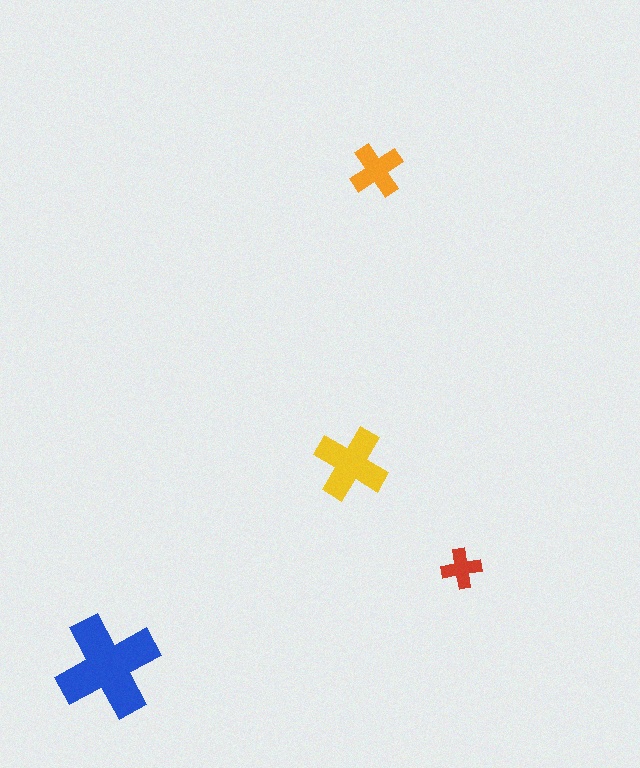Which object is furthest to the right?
The red cross is rightmost.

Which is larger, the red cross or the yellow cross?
The yellow one.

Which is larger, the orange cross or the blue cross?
The blue one.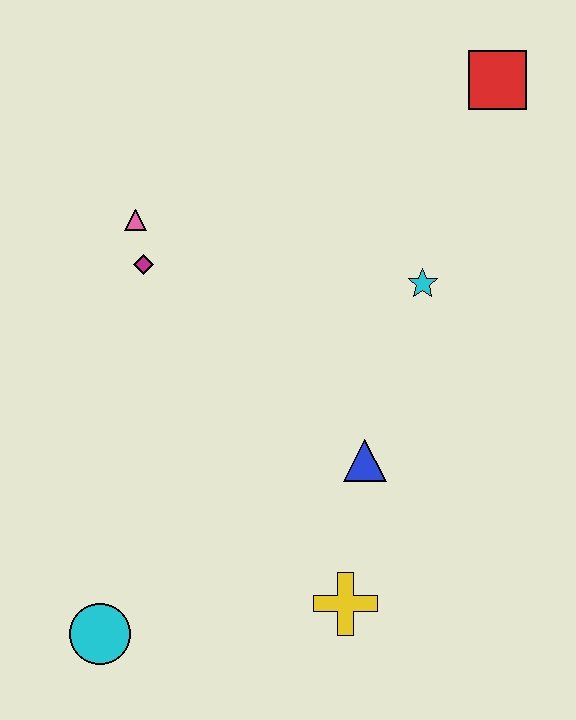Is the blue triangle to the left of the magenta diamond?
No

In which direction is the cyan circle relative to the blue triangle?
The cyan circle is to the left of the blue triangle.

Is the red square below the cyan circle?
No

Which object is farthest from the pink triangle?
The yellow cross is farthest from the pink triangle.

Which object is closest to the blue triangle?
The yellow cross is closest to the blue triangle.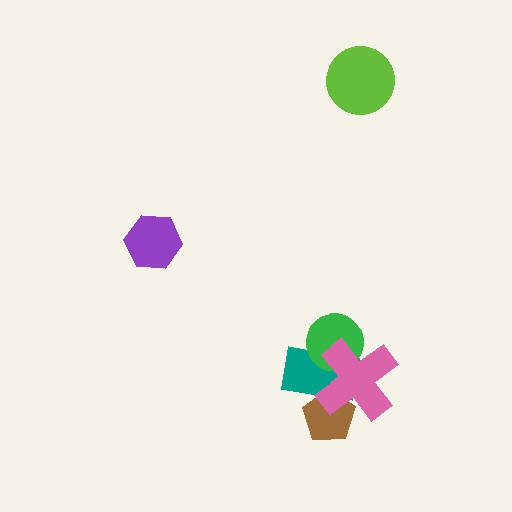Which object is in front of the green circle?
The pink cross is in front of the green circle.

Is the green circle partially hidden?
Yes, it is partially covered by another shape.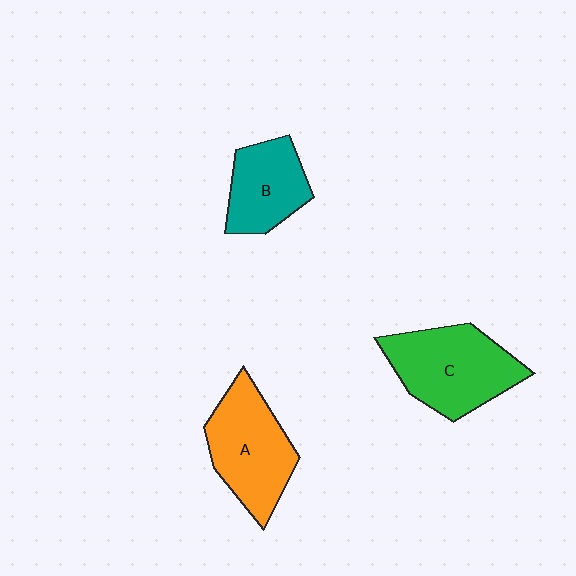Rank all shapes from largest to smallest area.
From largest to smallest: C (green), A (orange), B (teal).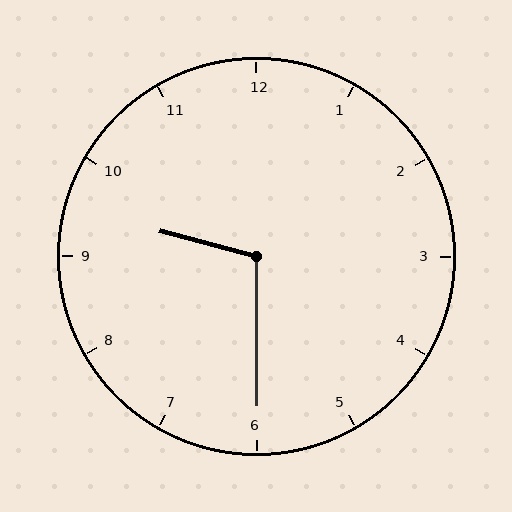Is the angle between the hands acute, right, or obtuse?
It is obtuse.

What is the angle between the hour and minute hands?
Approximately 105 degrees.